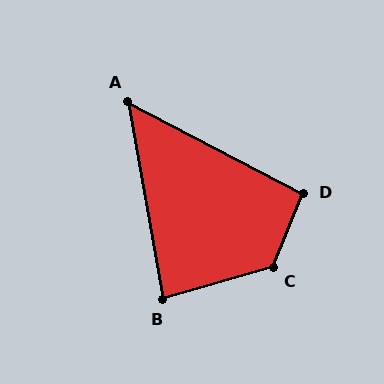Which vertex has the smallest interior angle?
A, at approximately 52 degrees.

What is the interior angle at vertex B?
Approximately 84 degrees (acute).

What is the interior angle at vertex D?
Approximately 96 degrees (obtuse).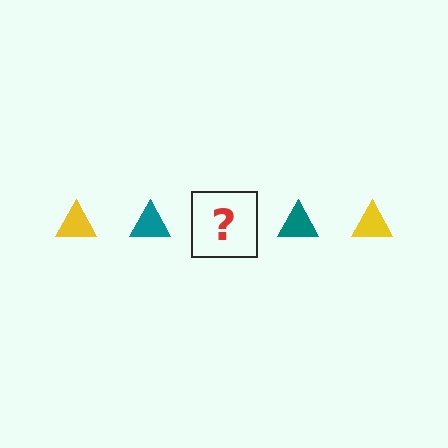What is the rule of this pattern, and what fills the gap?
The rule is that the pattern cycles through yellow, teal triangles. The gap should be filled with a yellow triangle.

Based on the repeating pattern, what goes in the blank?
The blank should be a yellow triangle.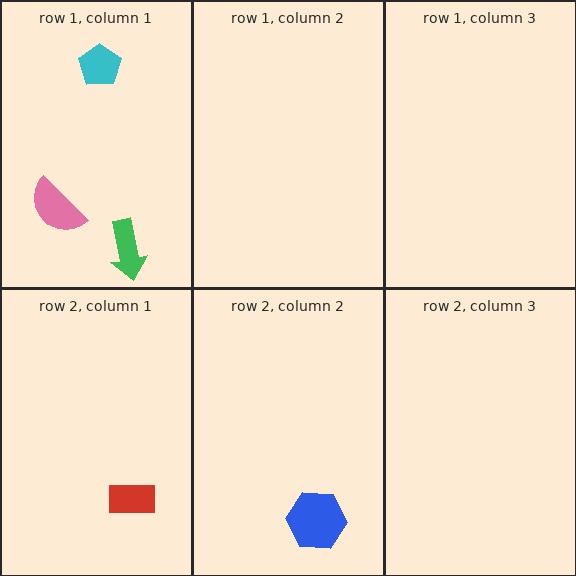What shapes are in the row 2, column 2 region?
The blue hexagon.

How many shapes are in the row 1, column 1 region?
3.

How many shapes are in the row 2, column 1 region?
1.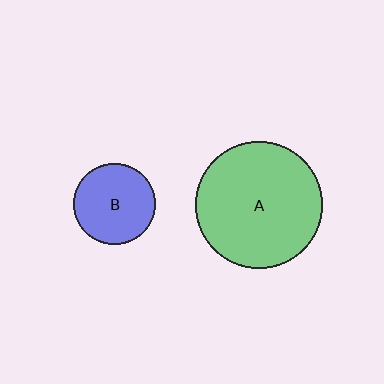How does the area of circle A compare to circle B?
Approximately 2.4 times.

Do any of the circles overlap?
No, none of the circles overlap.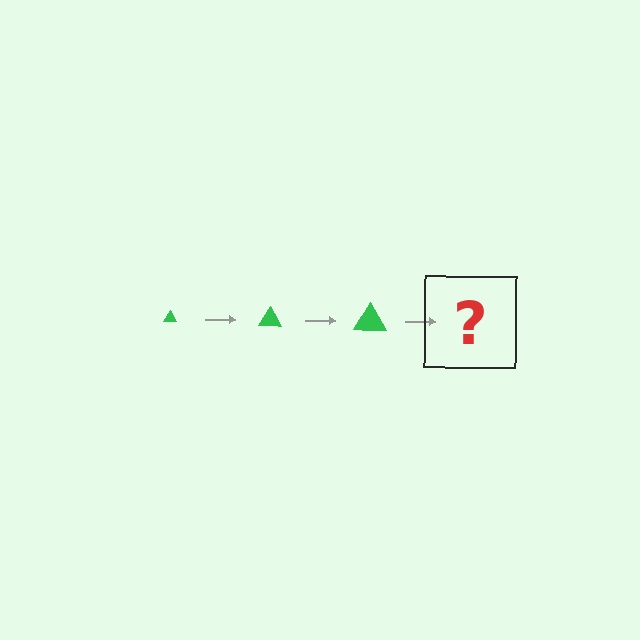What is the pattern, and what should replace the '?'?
The pattern is that the triangle gets progressively larger each step. The '?' should be a green triangle, larger than the previous one.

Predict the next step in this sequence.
The next step is a green triangle, larger than the previous one.